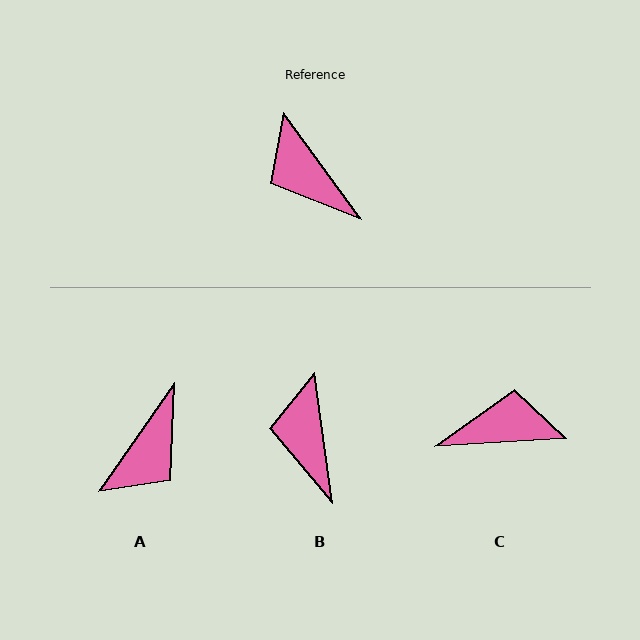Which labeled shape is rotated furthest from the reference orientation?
C, about 123 degrees away.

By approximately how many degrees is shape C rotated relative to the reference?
Approximately 123 degrees clockwise.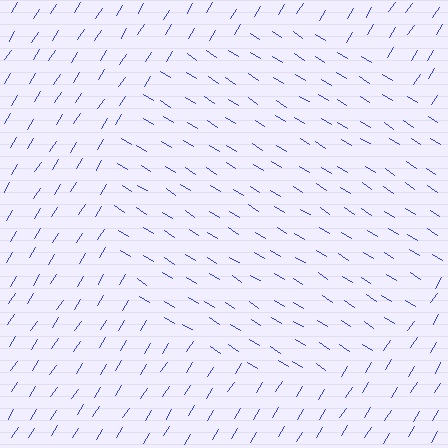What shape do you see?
I see a circle.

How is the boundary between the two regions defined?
The boundary is defined purely by a change in line orientation (approximately 90 degrees difference). All lines are the same color and thickness.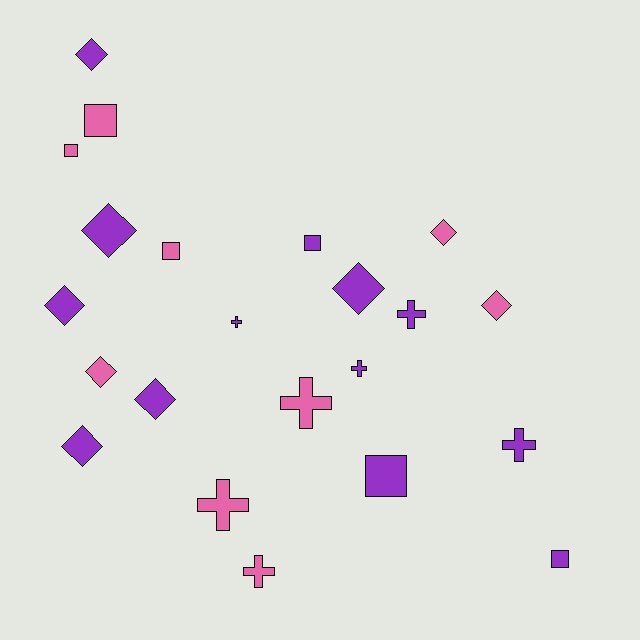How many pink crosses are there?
There are 3 pink crosses.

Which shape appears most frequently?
Diamond, with 9 objects.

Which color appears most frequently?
Purple, with 13 objects.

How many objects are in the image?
There are 22 objects.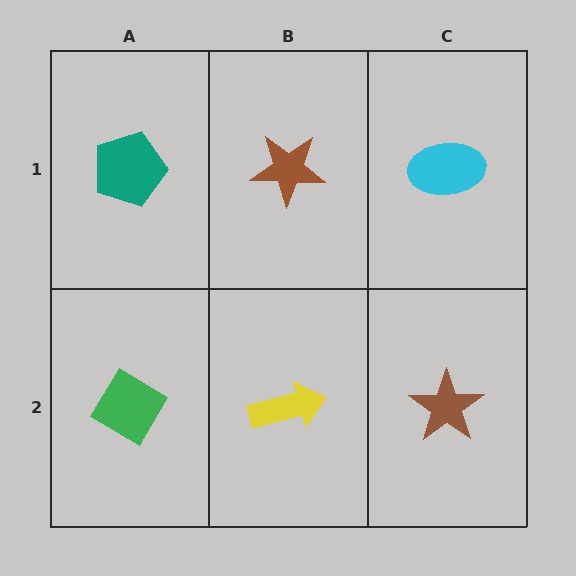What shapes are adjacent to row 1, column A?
A green diamond (row 2, column A), a brown star (row 1, column B).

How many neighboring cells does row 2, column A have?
2.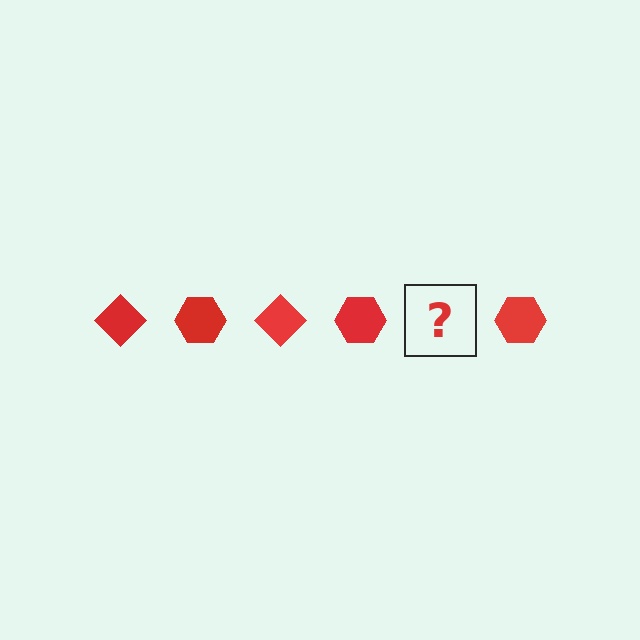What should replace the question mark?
The question mark should be replaced with a red diamond.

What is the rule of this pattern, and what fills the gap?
The rule is that the pattern cycles through diamond, hexagon shapes in red. The gap should be filled with a red diamond.